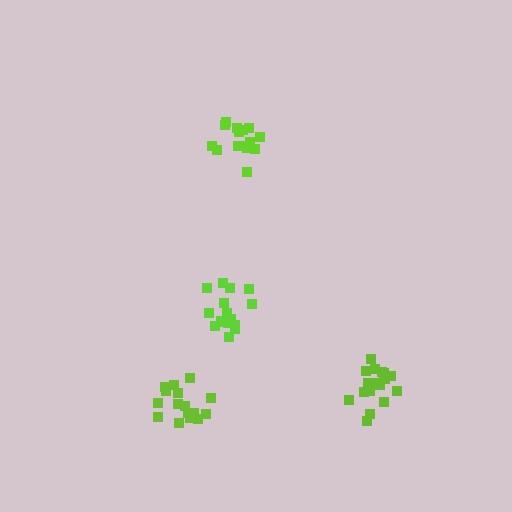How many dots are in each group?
Group 1: 16 dots, Group 2: 18 dots, Group 3: 17 dots, Group 4: 15 dots (66 total).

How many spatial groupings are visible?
There are 4 spatial groupings.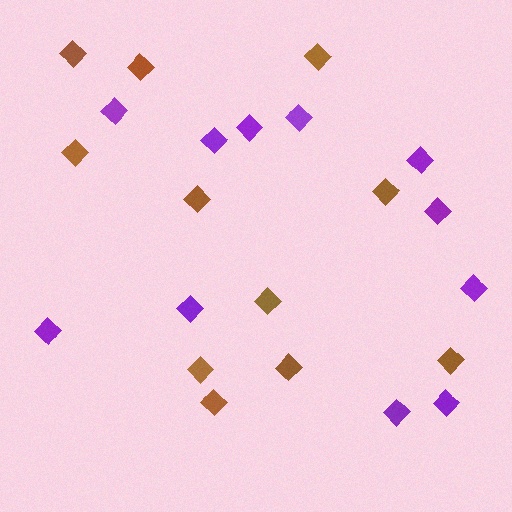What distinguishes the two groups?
There are 2 groups: one group of purple diamonds (11) and one group of brown diamonds (11).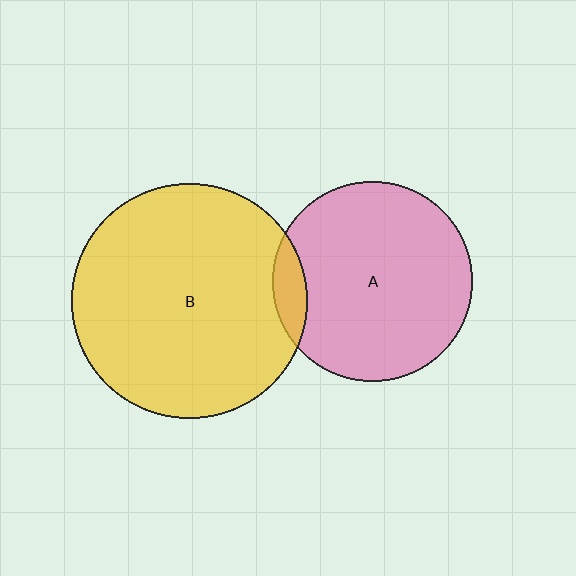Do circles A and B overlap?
Yes.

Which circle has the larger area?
Circle B (yellow).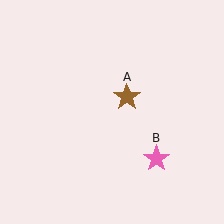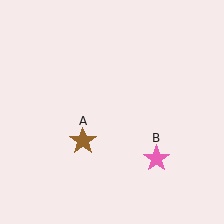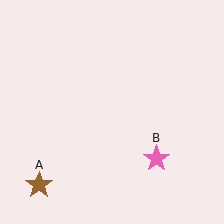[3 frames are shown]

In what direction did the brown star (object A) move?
The brown star (object A) moved down and to the left.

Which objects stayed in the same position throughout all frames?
Pink star (object B) remained stationary.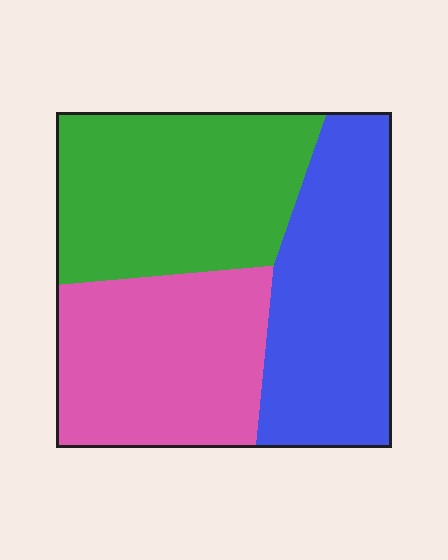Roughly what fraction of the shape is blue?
Blue covers roughly 35% of the shape.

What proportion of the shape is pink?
Pink covers roughly 30% of the shape.